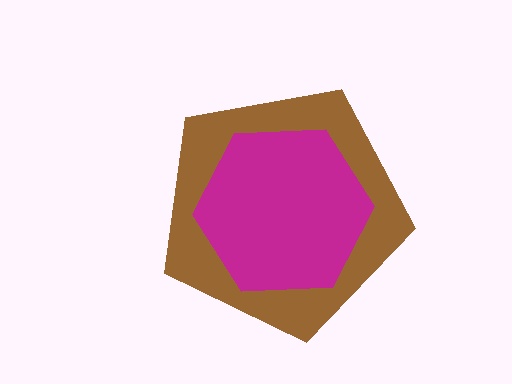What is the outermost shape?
The brown pentagon.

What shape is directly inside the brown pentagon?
The magenta hexagon.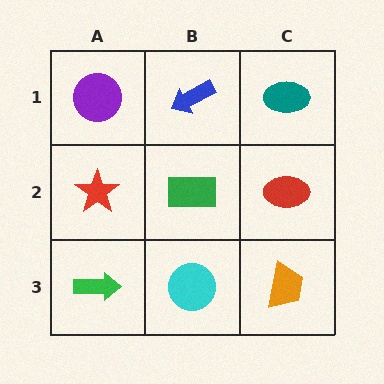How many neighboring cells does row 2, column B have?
4.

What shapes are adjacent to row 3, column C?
A red ellipse (row 2, column C), a cyan circle (row 3, column B).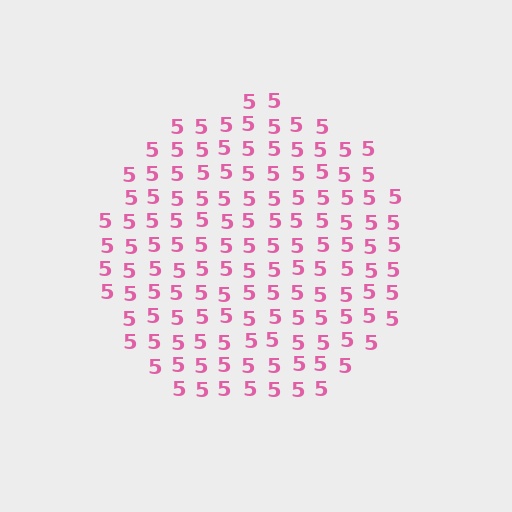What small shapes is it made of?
It is made of small digit 5's.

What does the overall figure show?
The overall figure shows a circle.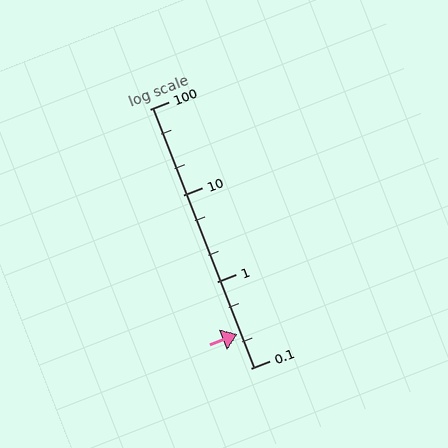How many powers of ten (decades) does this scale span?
The scale spans 3 decades, from 0.1 to 100.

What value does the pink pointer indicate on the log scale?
The pointer indicates approximately 0.25.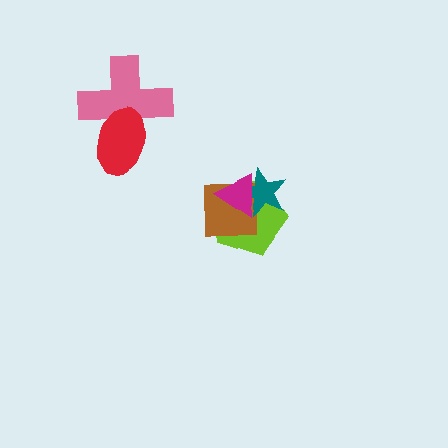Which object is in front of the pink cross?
The red ellipse is in front of the pink cross.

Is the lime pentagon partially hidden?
Yes, it is partially covered by another shape.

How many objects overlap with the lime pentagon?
3 objects overlap with the lime pentagon.